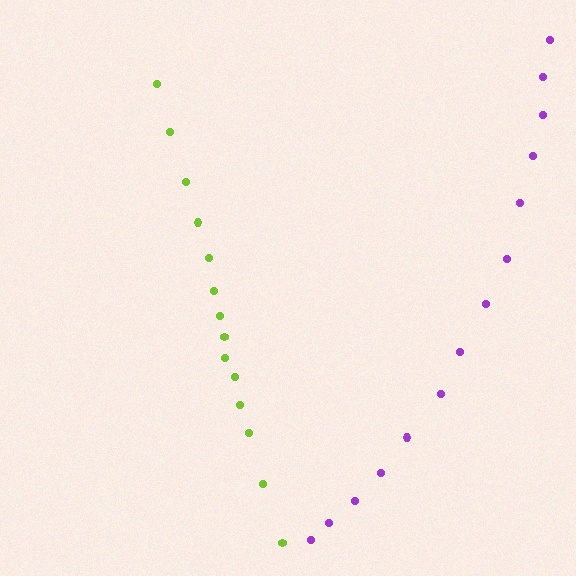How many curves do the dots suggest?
There are 2 distinct paths.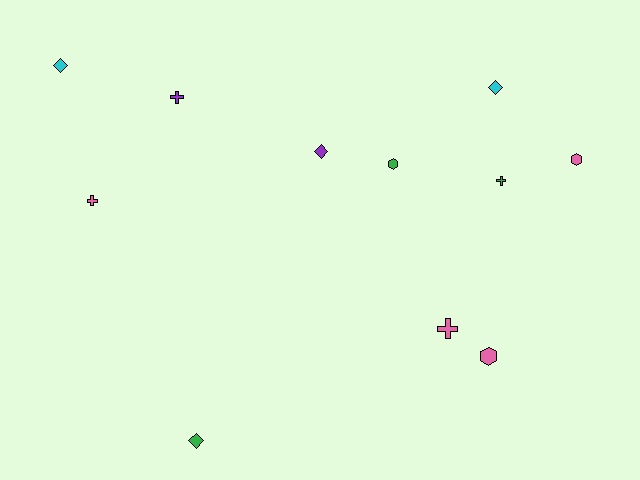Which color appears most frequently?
Pink, with 4 objects.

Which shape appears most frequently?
Cross, with 4 objects.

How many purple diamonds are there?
There is 1 purple diamond.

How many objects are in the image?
There are 11 objects.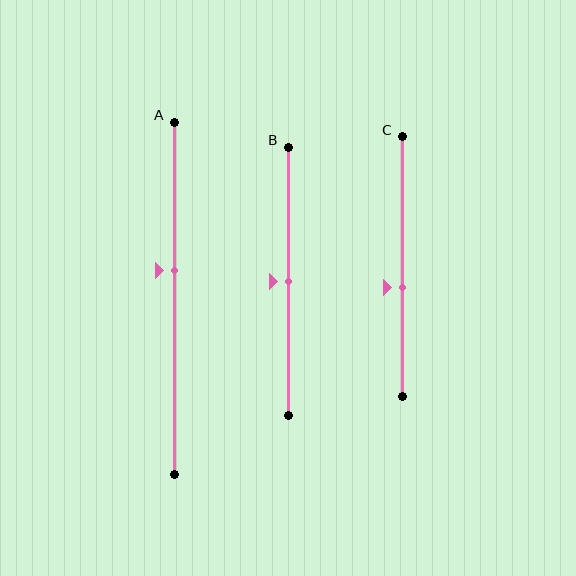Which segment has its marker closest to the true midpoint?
Segment B has its marker closest to the true midpoint.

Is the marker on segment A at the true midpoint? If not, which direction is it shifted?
No, the marker on segment A is shifted upward by about 8% of the segment length.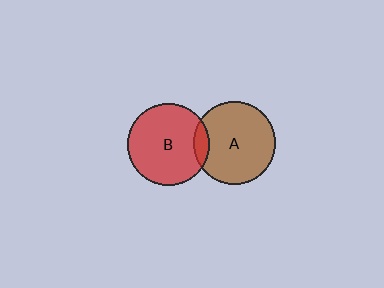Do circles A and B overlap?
Yes.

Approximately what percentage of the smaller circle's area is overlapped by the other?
Approximately 10%.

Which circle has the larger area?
Circle A (brown).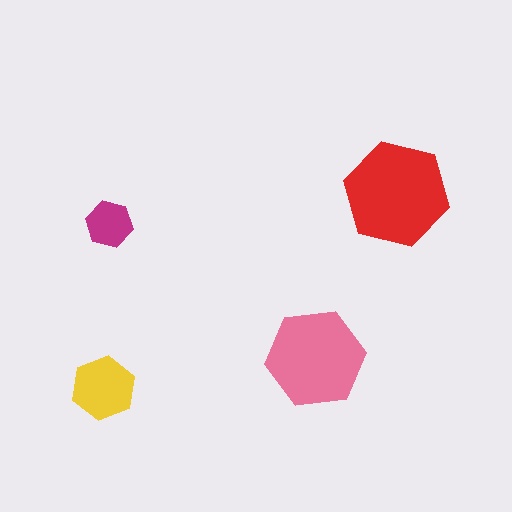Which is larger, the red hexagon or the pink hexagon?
The red one.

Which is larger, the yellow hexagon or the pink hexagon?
The pink one.